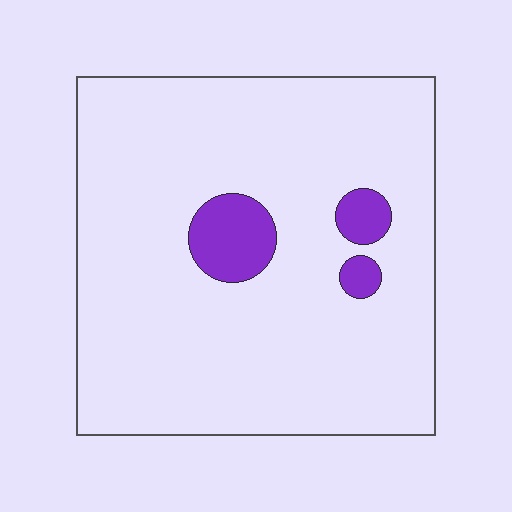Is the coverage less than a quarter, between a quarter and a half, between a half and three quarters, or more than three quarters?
Less than a quarter.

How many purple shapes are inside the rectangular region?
3.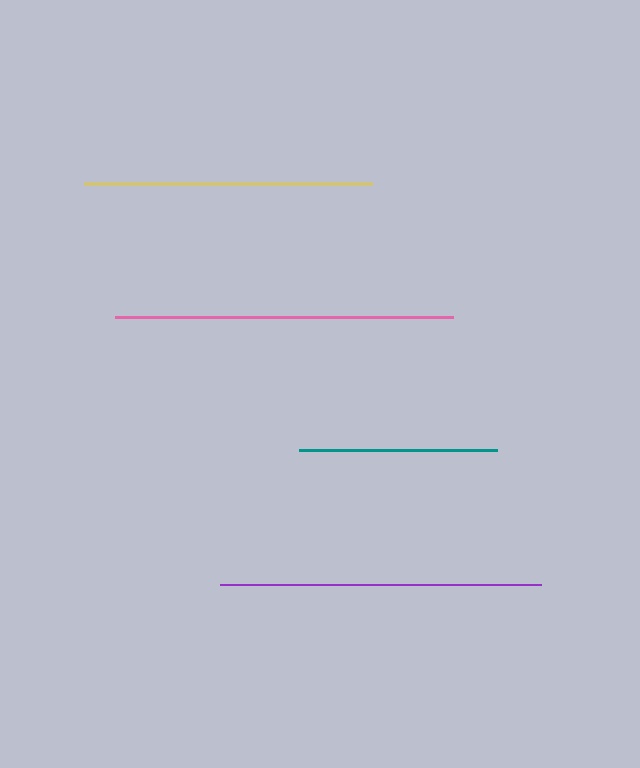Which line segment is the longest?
The pink line is the longest at approximately 338 pixels.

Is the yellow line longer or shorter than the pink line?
The pink line is longer than the yellow line.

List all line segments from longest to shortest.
From longest to shortest: pink, purple, yellow, teal.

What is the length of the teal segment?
The teal segment is approximately 198 pixels long.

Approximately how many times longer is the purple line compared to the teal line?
The purple line is approximately 1.6 times the length of the teal line.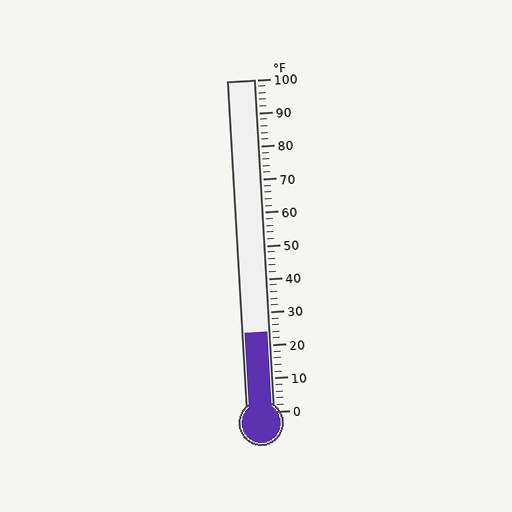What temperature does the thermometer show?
The thermometer shows approximately 24°F.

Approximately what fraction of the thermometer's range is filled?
The thermometer is filled to approximately 25% of its range.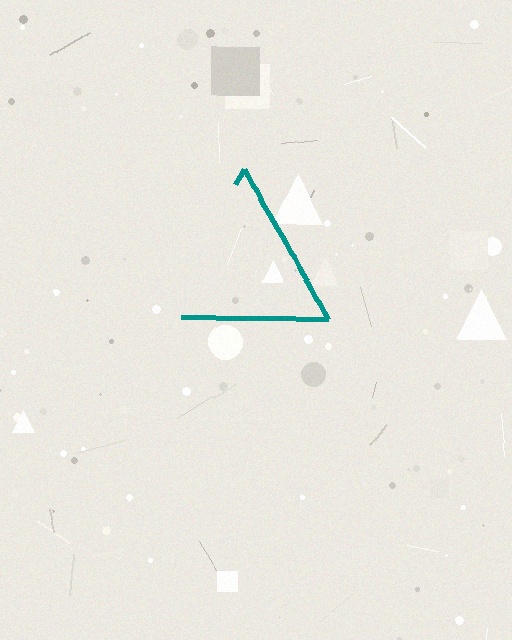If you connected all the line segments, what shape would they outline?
They would outline a triangle.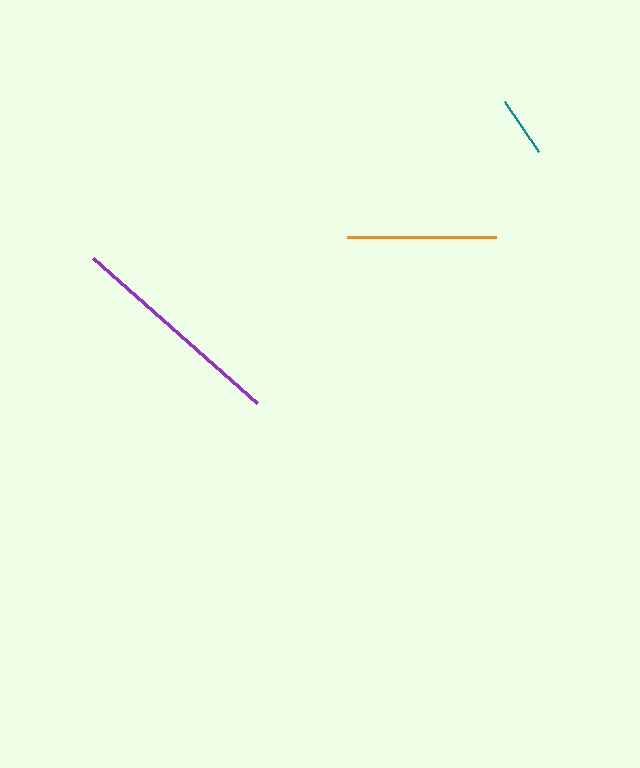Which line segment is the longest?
The purple line is the longest at approximately 219 pixels.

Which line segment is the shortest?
The teal line is the shortest at approximately 61 pixels.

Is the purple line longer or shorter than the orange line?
The purple line is longer than the orange line.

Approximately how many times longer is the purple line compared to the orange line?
The purple line is approximately 1.5 times the length of the orange line.